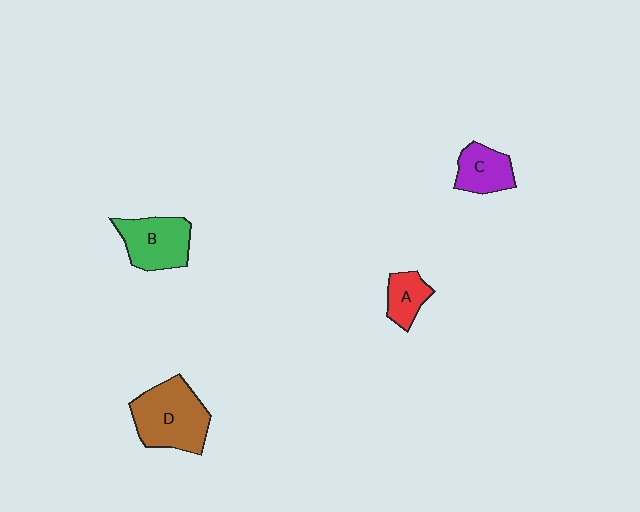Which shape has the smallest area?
Shape A (red).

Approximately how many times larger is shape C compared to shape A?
Approximately 1.3 times.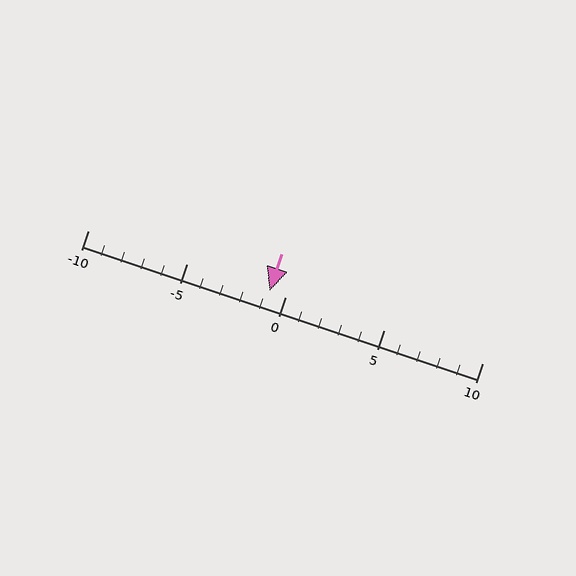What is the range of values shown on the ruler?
The ruler shows values from -10 to 10.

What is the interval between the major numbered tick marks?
The major tick marks are spaced 5 units apart.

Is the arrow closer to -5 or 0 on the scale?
The arrow is closer to 0.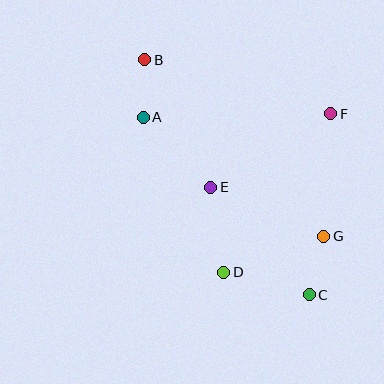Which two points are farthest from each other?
Points B and C are farthest from each other.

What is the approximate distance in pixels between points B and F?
The distance between B and F is approximately 194 pixels.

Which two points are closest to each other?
Points A and B are closest to each other.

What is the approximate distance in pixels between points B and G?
The distance between B and G is approximately 251 pixels.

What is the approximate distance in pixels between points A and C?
The distance between A and C is approximately 243 pixels.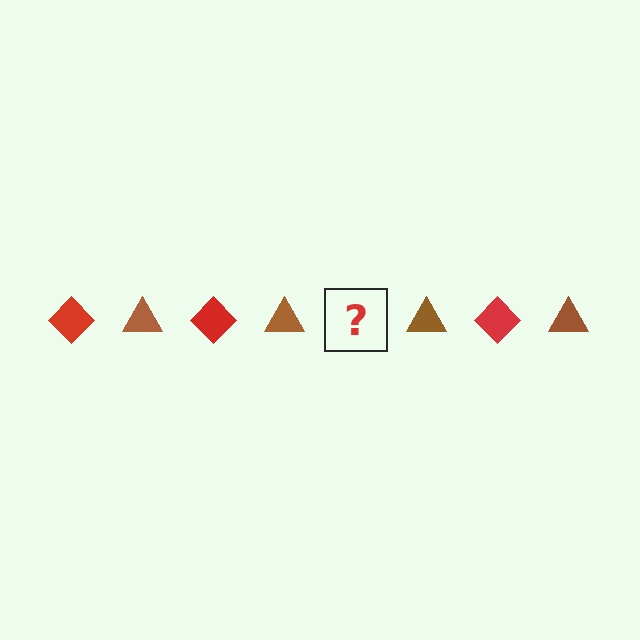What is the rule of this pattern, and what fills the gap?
The rule is that the pattern alternates between red diamond and brown triangle. The gap should be filled with a red diamond.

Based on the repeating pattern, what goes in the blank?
The blank should be a red diamond.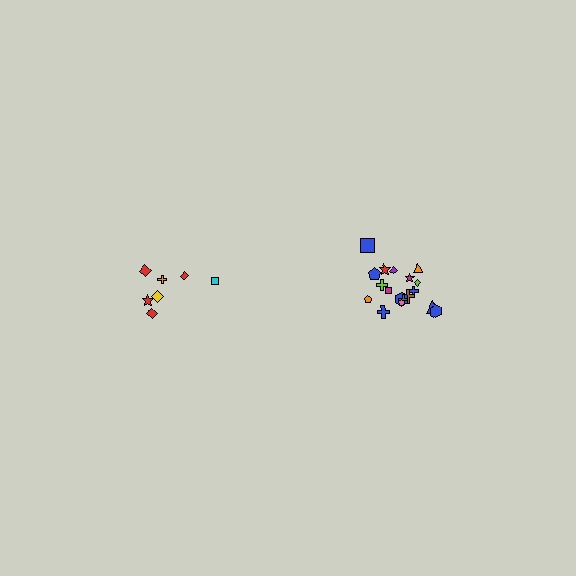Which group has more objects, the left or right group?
The right group.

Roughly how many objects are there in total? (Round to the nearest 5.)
Roughly 25 objects in total.